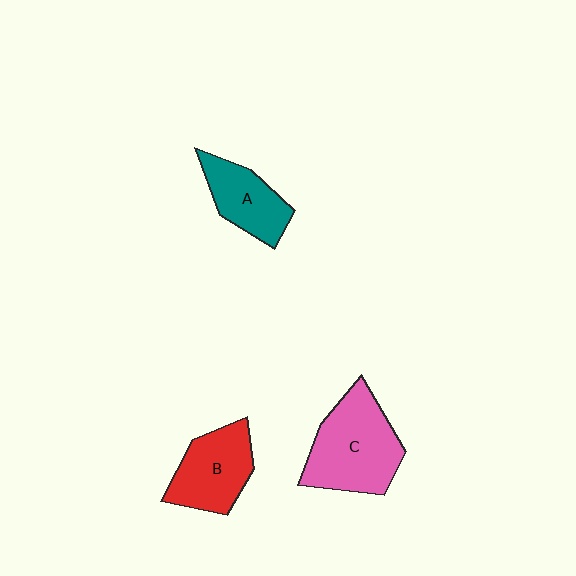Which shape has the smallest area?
Shape A (teal).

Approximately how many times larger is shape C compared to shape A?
Approximately 1.6 times.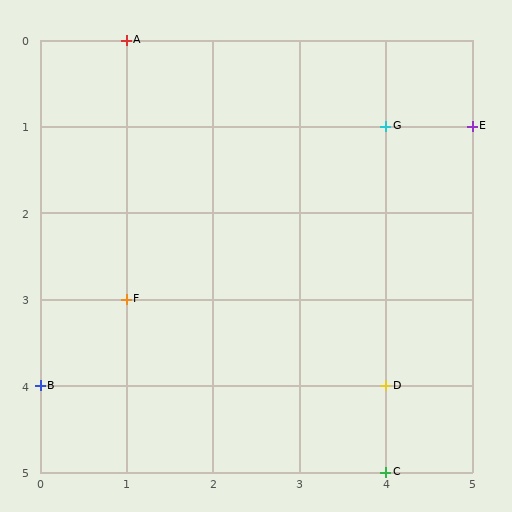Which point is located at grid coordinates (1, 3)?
Point F is at (1, 3).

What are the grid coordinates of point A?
Point A is at grid coordinates (1, 0).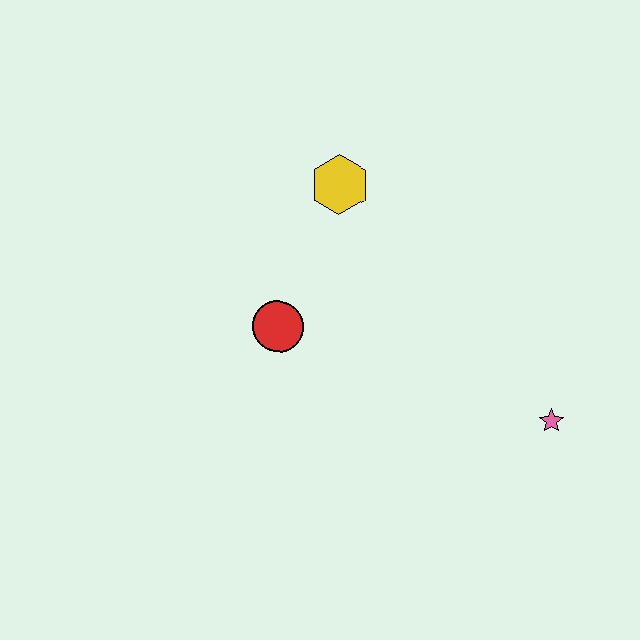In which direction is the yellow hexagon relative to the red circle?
The yellow hexagon is above the red circle.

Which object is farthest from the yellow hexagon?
The pink star is farthest from the yellow hexagon.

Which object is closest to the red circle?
The yellow hexagon is closest to the red circle.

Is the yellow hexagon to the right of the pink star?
No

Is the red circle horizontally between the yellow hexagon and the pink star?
No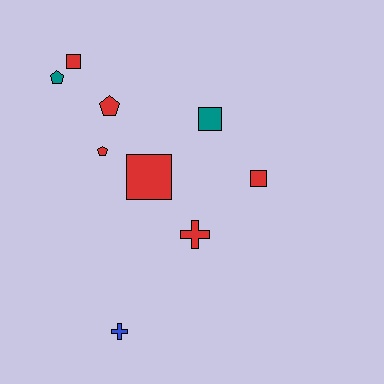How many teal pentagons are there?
There is 1 teal pentagon.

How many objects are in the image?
There are 9 objects.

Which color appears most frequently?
Red, with 6 objects.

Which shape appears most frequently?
Square, with 4 objects.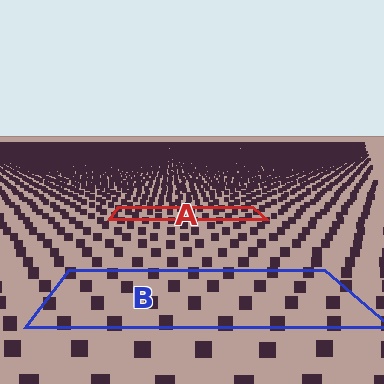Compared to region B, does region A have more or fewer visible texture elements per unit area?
Region A has more texture elements per unit area — they are packed more densely because it is farther away.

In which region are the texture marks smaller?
The texture marks are smaller in region A, because it is farther away.